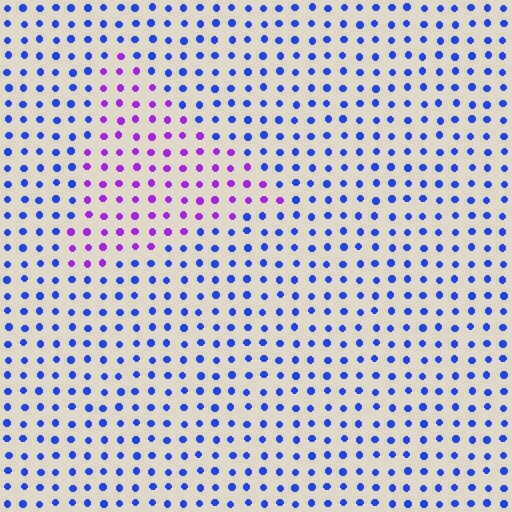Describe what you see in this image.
The image is filled with small blue elements in a uniform arrangement. A triangle-shaped region is visible where the elements are tinted to a slightly different hue, forming a subtle color boundary.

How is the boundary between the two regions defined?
The boundary is defined purely by a slight shift in hue (about 51 degrees). Spacing, size, and orientation are identical on both sides.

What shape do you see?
I see a triangle.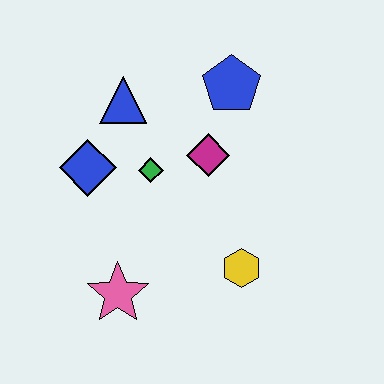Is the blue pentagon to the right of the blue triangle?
Yes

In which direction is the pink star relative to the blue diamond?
The pink star is below the blue diamond.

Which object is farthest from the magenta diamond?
The pink star is farthest from the magenta diamond.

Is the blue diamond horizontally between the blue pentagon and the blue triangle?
No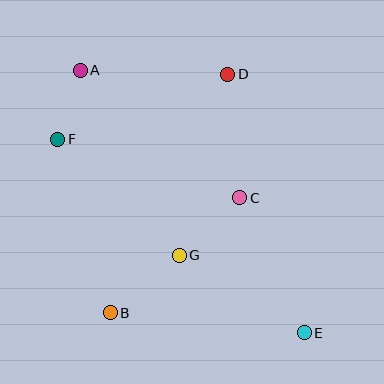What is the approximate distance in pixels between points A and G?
The distance between A and G is approximately 210 pixels.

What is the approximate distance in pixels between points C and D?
The distance between C and D is approximately 124 pixels.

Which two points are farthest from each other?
Points A and E are farthest from each other.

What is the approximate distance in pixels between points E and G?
The distance between E and G is approximately 147 pixels.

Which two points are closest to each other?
Points A and F are closest to each other.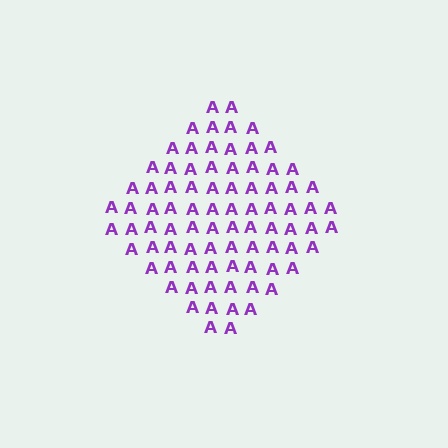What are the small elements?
The small elements are letter A's.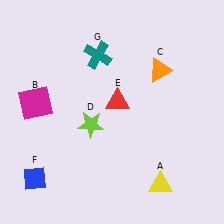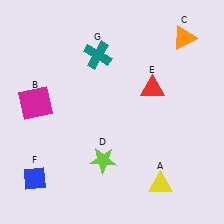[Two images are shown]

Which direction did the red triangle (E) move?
The red triangle (E) moved right.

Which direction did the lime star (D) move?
The lime star (D) moved down.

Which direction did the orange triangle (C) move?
The orange triangle (C) moved up.